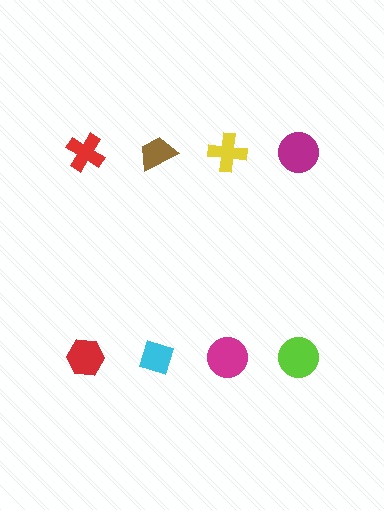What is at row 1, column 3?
A yellow cross.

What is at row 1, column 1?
A red cross.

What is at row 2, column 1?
A red hexagon.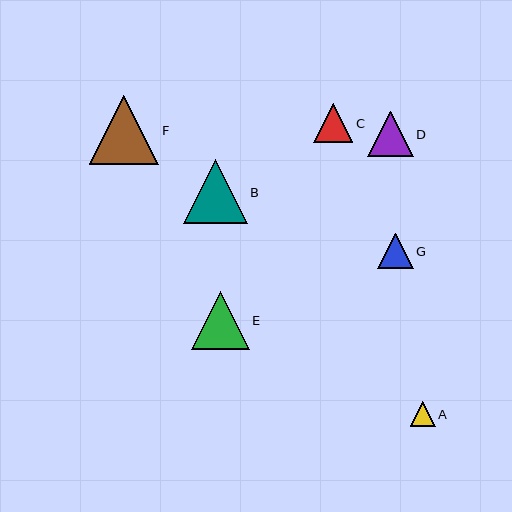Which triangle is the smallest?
Triangle A is the smallest with a size of approximately 25 pixels.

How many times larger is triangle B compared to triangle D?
Triangle B is approximately 1.4 times the size of triangle D.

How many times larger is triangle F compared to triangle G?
Triangle F is approximately 2.0 times the size of triangle G.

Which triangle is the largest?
Triangle F is the largest with a size of approximately 69 pixels.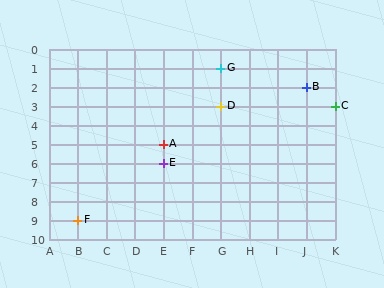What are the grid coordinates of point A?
Point A is at grid coordinates (E, 5).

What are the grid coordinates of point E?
Point E is at grid coordinates (E, 6).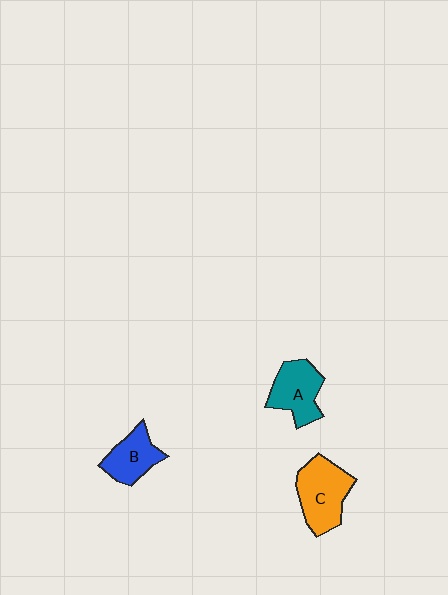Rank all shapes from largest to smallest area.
From largest to smallest: C (orange), A (teal), B (blue).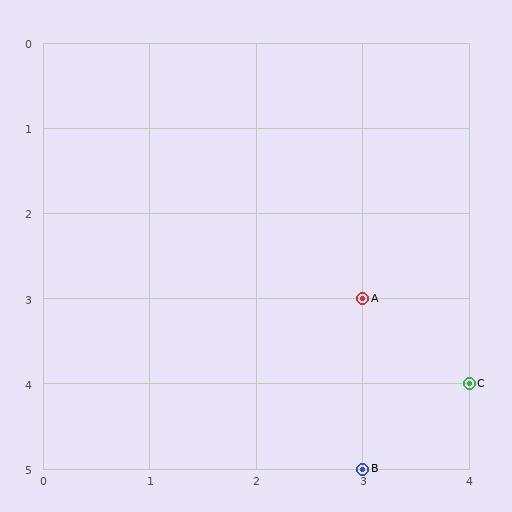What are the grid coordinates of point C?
Point C is at grid coordinates (4, 4).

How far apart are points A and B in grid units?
Points A and B are 2 rows apart.